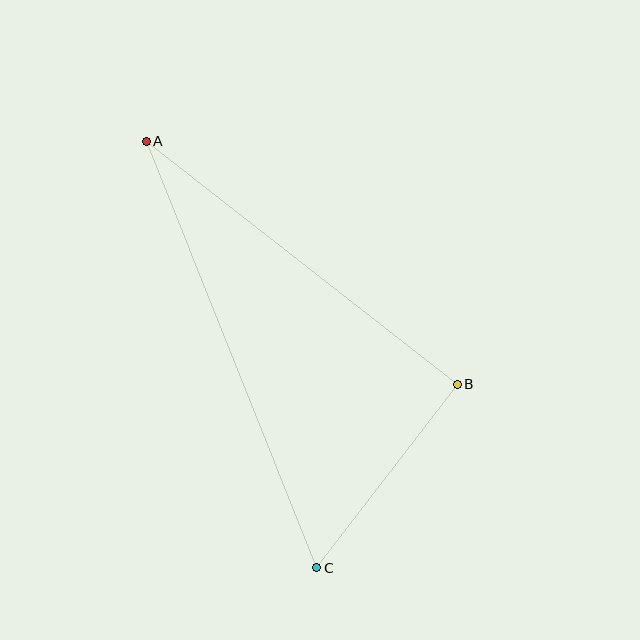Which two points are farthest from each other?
Points A and C are farthest from each other.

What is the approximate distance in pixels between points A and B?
The distance between A and B is approximately 395 pixels.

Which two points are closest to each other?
Points B and C are closest to each other.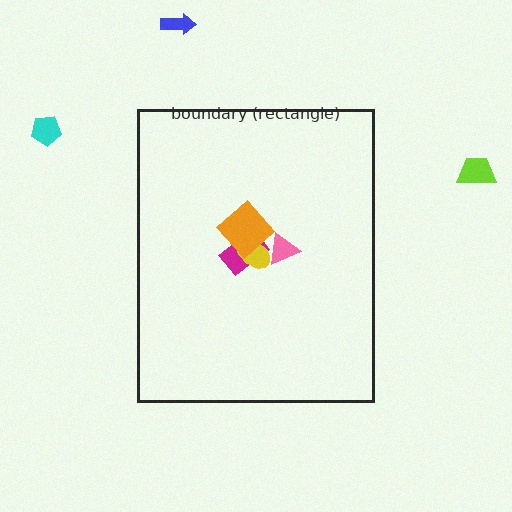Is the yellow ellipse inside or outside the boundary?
Inside.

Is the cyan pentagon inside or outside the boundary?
Outside.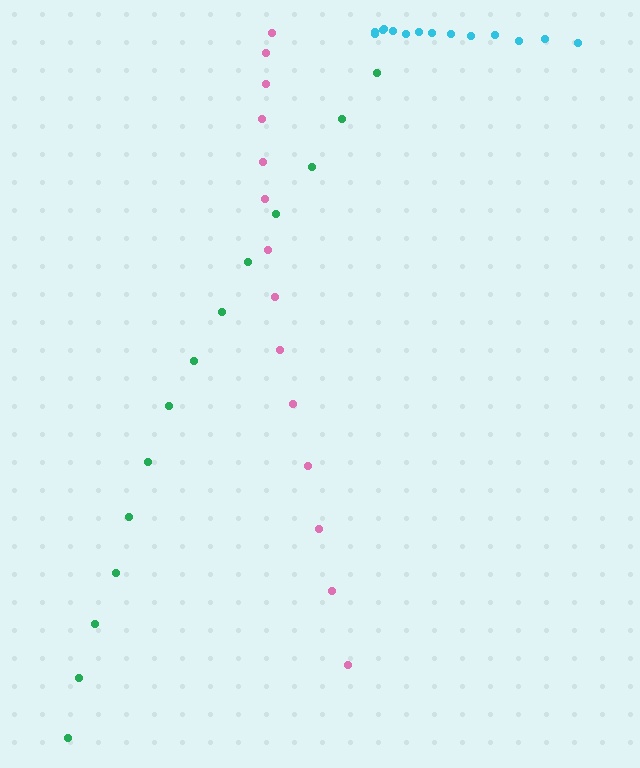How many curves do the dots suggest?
There are 3 distinct paths.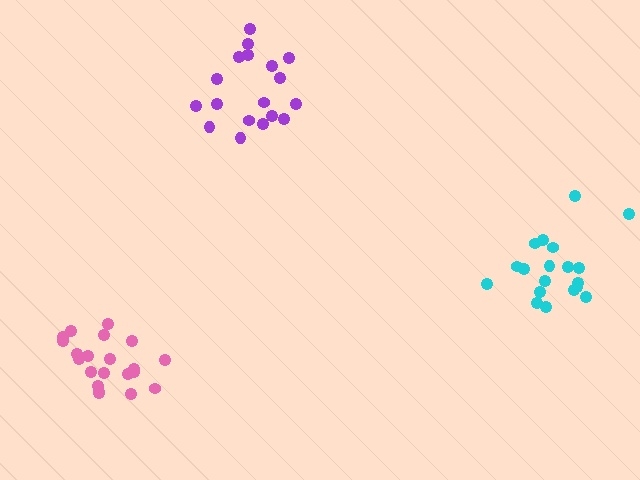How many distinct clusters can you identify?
There are 3 distinct clusters.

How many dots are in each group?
Group 1: 19 dots, Group 2: 18 dots, Group 3: 21 dots (58 total).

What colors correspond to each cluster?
The clusters are colored: cyan, purple, pink.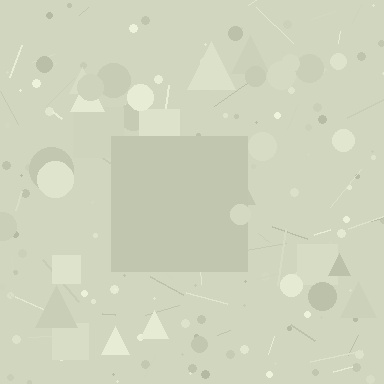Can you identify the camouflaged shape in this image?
The camouflaged shape is a square.